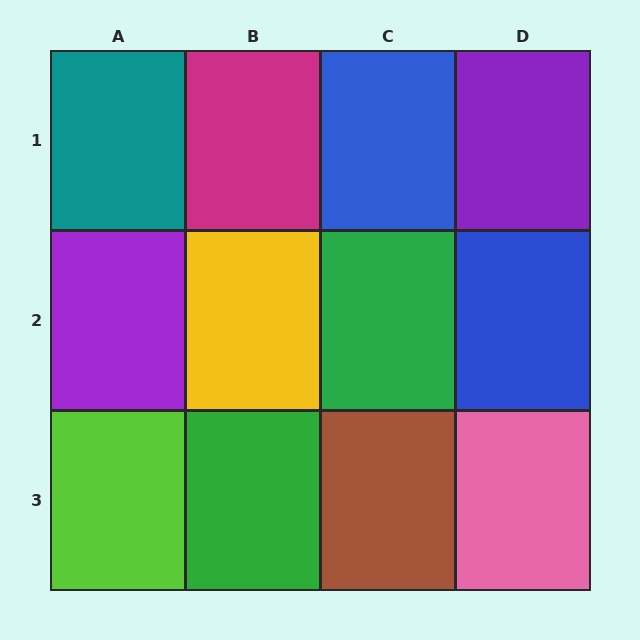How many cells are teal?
1 cell is teal.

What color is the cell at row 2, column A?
Purple.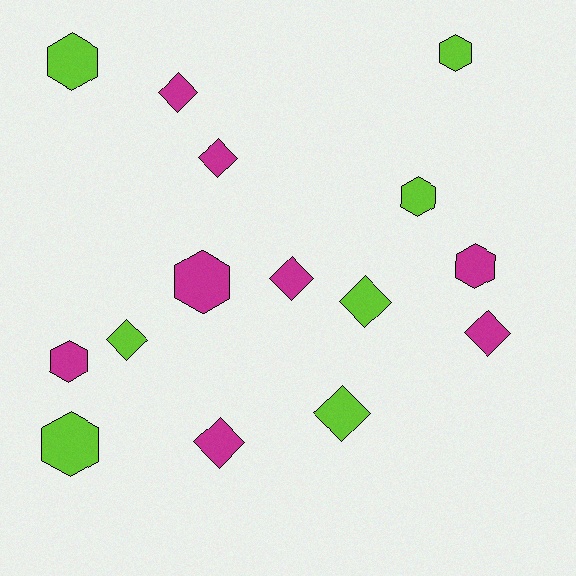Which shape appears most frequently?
Diamond, with 8 objects.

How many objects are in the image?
There are 15 objects.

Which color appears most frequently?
Magenta, with 8 objects.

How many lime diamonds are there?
There are 3 lime diamonds.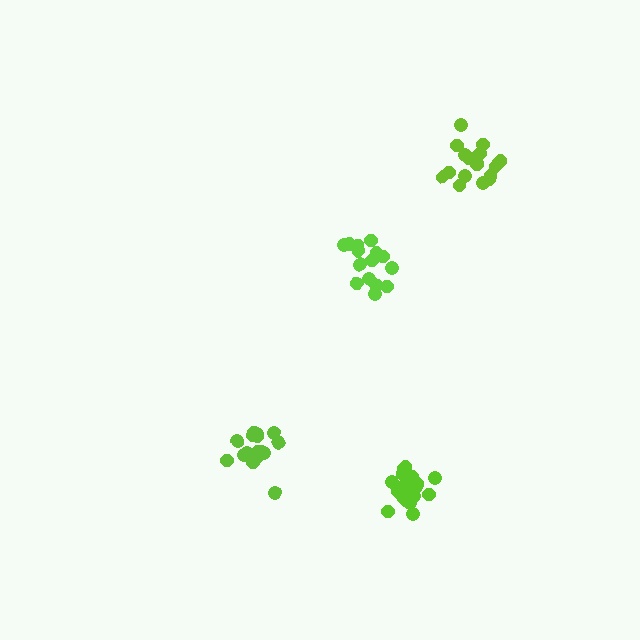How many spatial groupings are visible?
There are 4 spatial groupings.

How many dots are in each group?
Group 1: 20 dots, Group 2: 19 dots, Group 3: 17 dots, Group 4: 15 dots (71 total).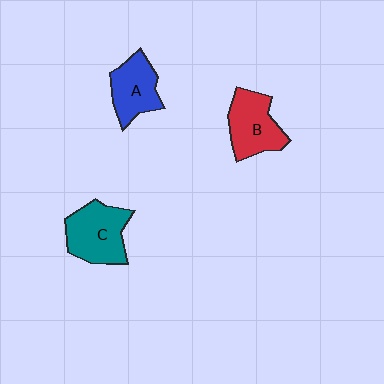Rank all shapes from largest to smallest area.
From largest to smallest: C (teal), B (red), A (blue).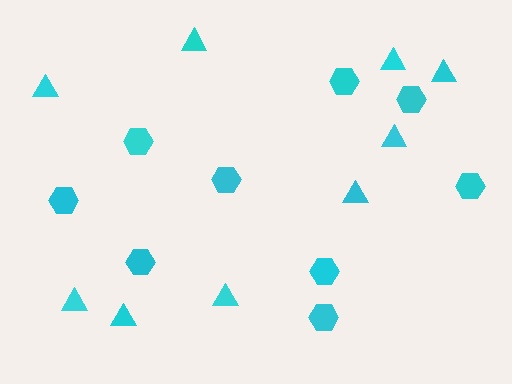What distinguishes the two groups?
There are 2 groups: one group of triangles (9) and one group of hexagons (9).